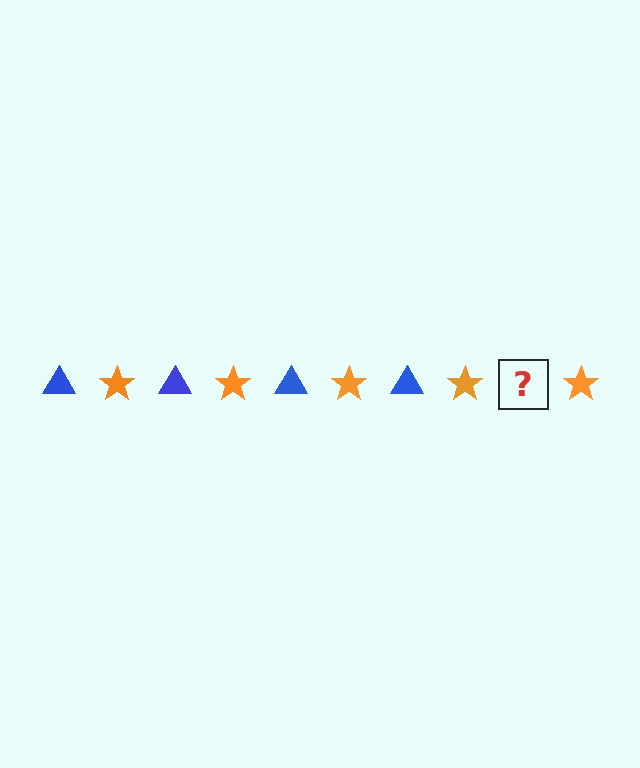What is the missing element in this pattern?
The missing element is a blue triangle.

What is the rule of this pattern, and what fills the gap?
The rule is that the pattern alternates between blue triangle and orange star. The gap should be filled with a blue triangle.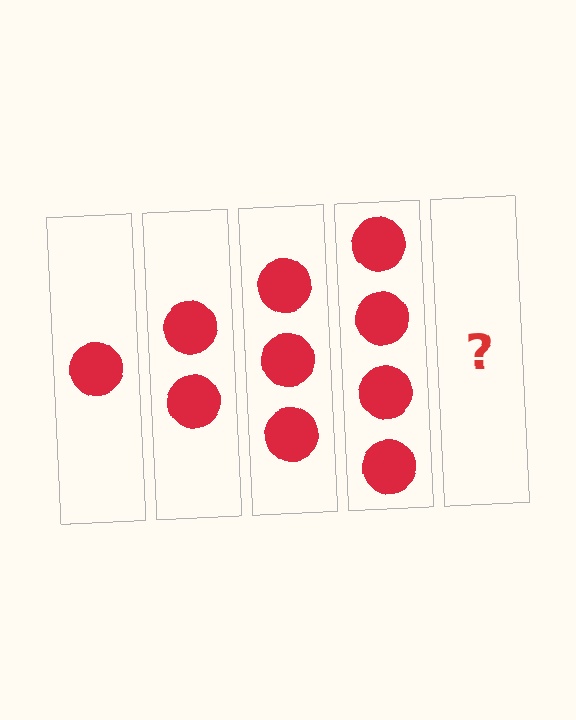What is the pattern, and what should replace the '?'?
The pattern is that each step adds one more circle. The '?' should be 5 circles.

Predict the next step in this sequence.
The next step is 5 circles.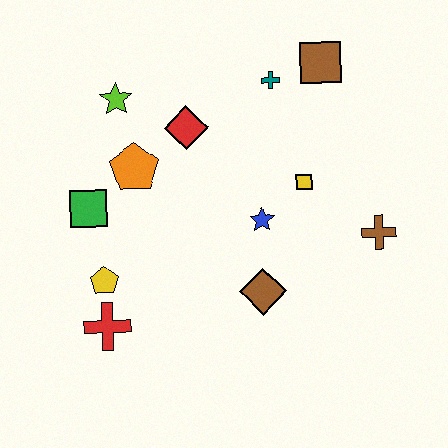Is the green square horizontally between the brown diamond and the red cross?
No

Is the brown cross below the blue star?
Yes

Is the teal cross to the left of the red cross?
No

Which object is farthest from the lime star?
The brown cross is farthest from the lime star.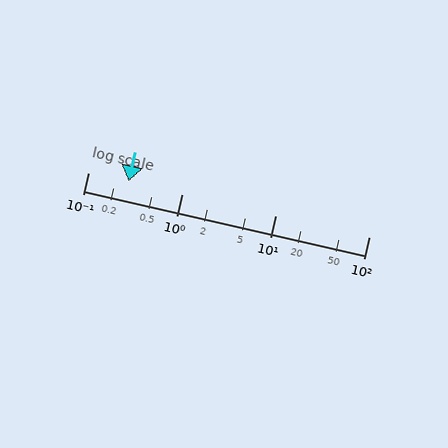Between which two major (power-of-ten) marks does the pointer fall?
The pointer is between 0.1 and 1.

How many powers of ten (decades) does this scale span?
The scale spans 3 decades, from 0.1 to 100.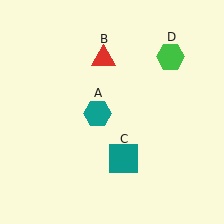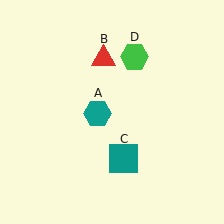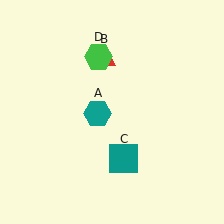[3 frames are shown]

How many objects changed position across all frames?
1 object changed position: green hexagon (object D).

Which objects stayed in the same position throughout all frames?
Teal hexagon (object A) and red triangle (object B) and teal square (object C) remained stationary.